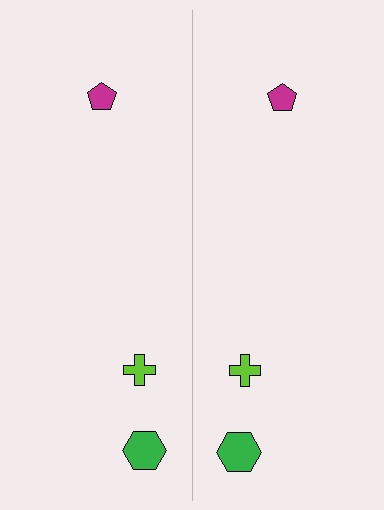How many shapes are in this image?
There are 6 shapes in this image.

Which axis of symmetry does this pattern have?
The pattern has a vertical axis of symmetry running through the center of the image.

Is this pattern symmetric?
Yes, this pattern has bilateral (reflection) symmetry.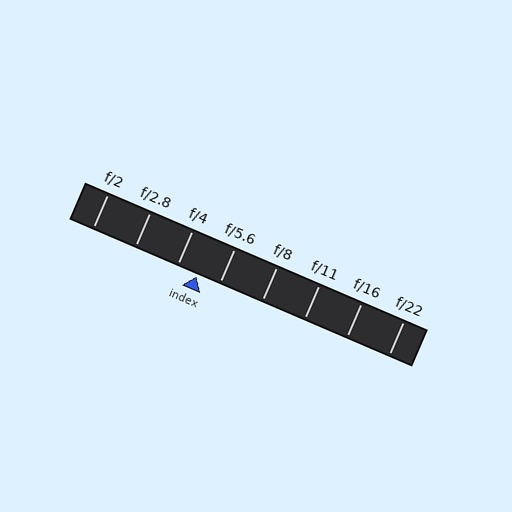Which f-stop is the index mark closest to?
The index mark is closest to f/4.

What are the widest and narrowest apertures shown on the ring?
The widest aperture shown is f/2 and the narrowest is f/22.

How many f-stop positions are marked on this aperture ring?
There are 8 f-stop positions marked.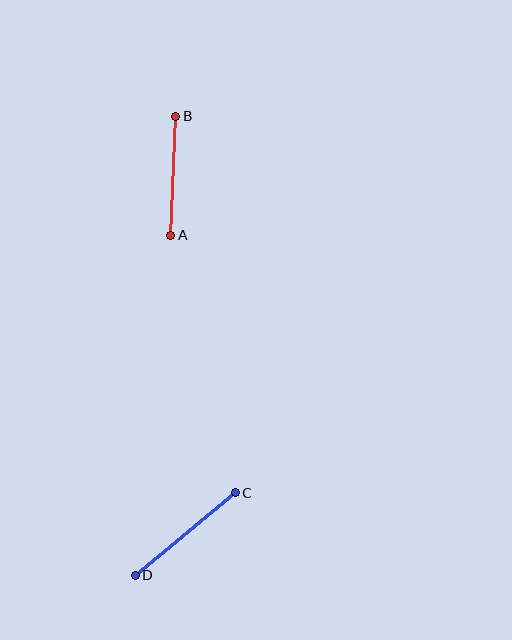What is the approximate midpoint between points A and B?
The midpoint is at approximately (173, 176) pixels.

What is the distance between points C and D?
The distance is approximately 129 pixels.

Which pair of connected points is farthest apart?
Points C and D are farthest apart.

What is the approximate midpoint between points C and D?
The midpoint is at approximately (185, 534) pixels.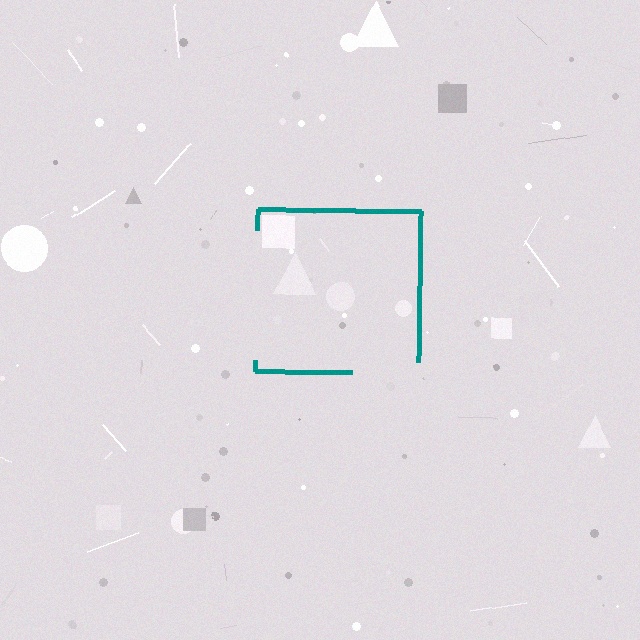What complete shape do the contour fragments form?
The contour fragments form a square.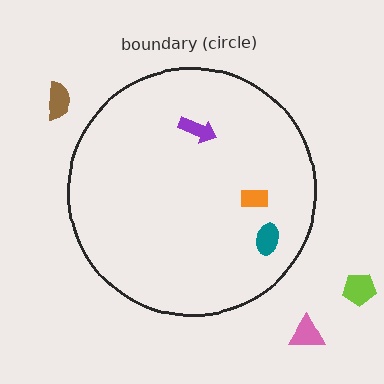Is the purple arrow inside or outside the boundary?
Inside.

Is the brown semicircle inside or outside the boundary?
Outside.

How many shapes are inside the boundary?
3 inside, 3 outside.